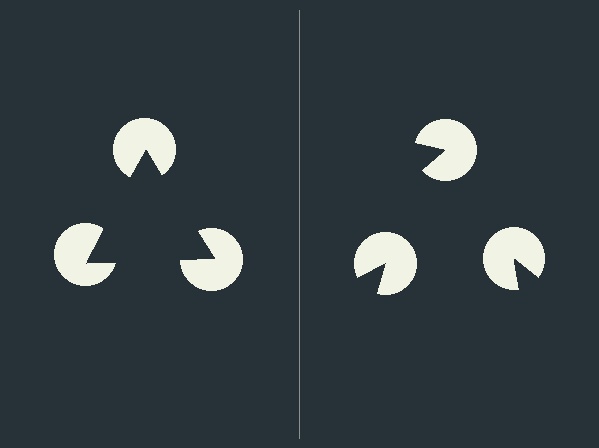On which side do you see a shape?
An illusory triangle appears on the left side. On the right side the wedge cuts are rotated, so no coherent shape forms.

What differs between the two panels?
The pac-man discs are positioned identically on both sides; only the wedge orientations differ. On the left they align to a triangle; on the right they are misaligned.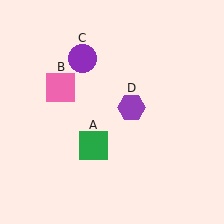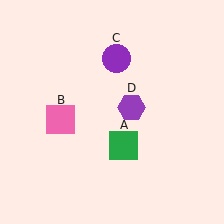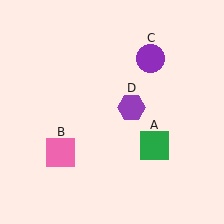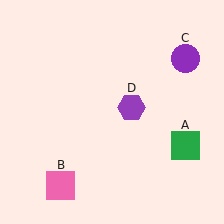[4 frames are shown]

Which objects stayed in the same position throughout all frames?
Purple hexagon (object D) remained stationary.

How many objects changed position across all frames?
3 objects changed position: green square (object A), pink square (object B), purple circle (object C).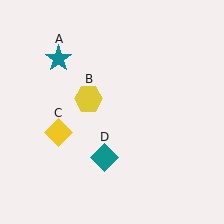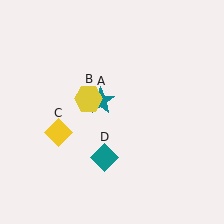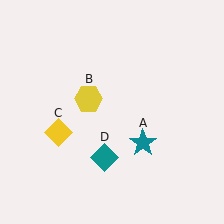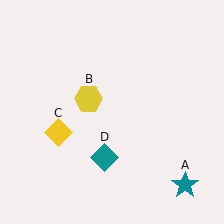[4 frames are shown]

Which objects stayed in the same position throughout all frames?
Yellow hexagon (object B) and yellow diamond (object C) and teal diamond (object D) remained stationary.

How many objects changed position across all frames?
1 object changed position: teal star (object A).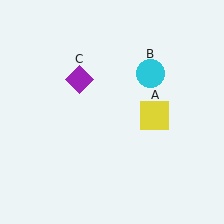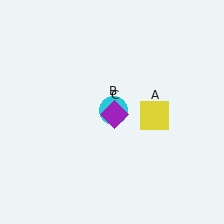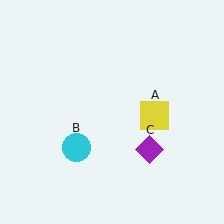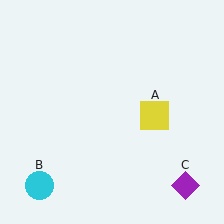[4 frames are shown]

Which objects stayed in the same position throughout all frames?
Yellow square (object A) remained stationary.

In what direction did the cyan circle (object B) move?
The cyan circle (object B) moved down and to the left.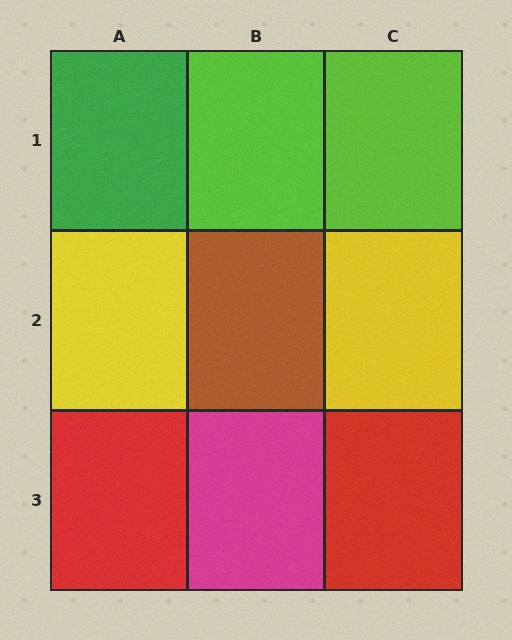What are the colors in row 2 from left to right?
Yellow, brown, yellow.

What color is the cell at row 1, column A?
Green.